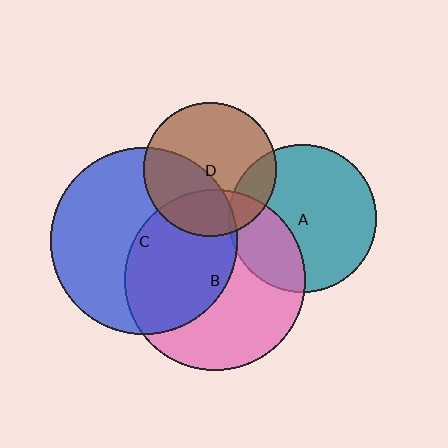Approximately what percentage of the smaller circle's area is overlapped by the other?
Approximately 15%.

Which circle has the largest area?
Circle C (blue).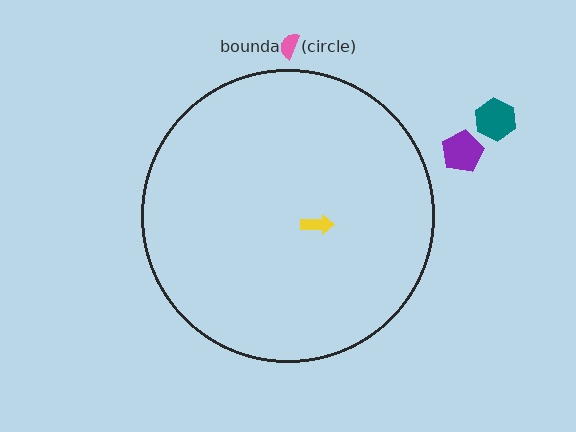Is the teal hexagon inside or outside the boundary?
Outside.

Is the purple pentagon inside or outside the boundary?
Outside.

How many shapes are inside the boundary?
1 inside, 3 outside.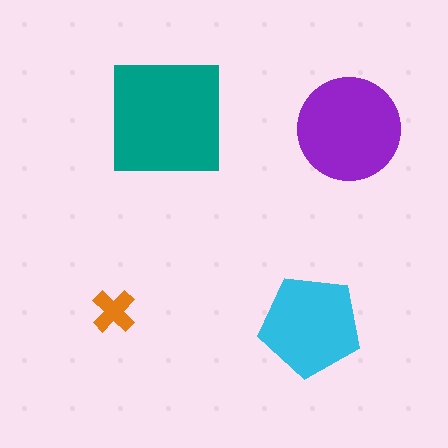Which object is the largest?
The teal square.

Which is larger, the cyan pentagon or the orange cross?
The cyan pentagon.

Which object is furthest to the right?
The purple circle is rightmost.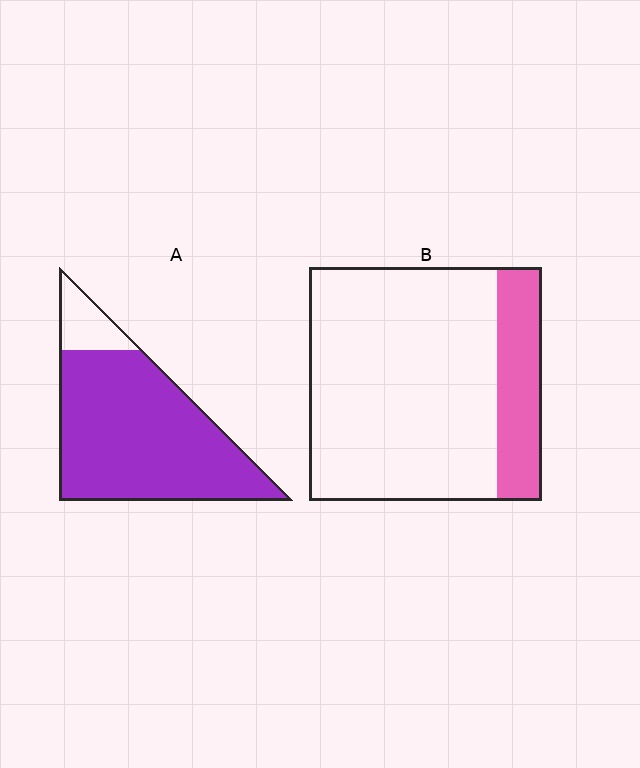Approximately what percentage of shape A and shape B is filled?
A is approximately 85% and B is approximately 20%.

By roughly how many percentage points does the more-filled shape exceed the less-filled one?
By roughly 70 percentage points (A over B).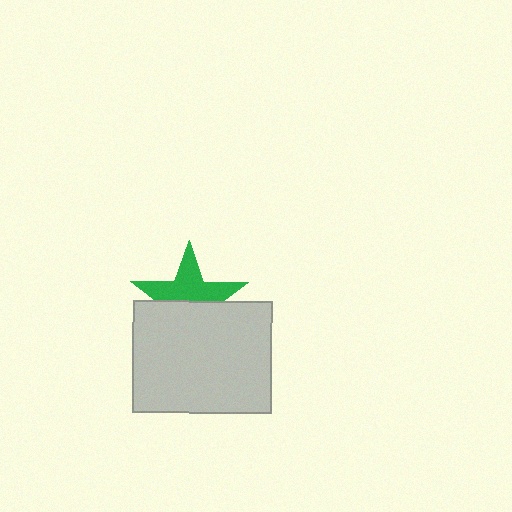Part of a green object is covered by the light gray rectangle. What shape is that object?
It is a star.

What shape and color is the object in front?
The object in front is a light gray rectangle.